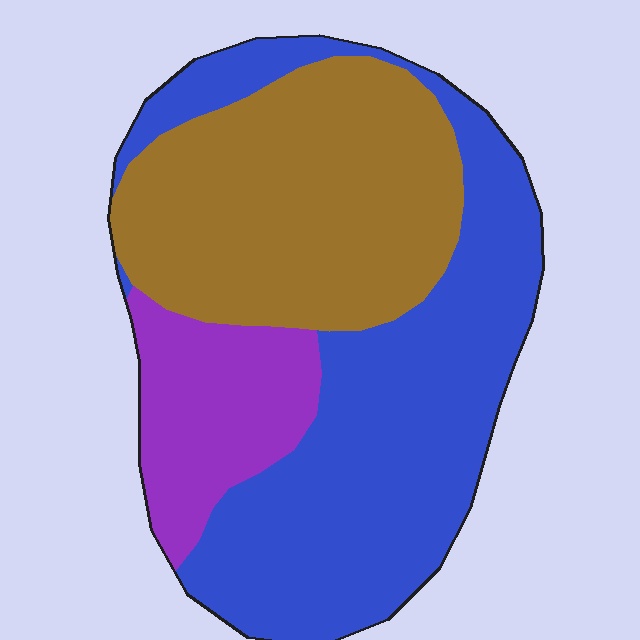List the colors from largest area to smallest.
From largest to smallest: blue, brown, purple.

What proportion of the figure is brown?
Brown covers around 35% of the figure.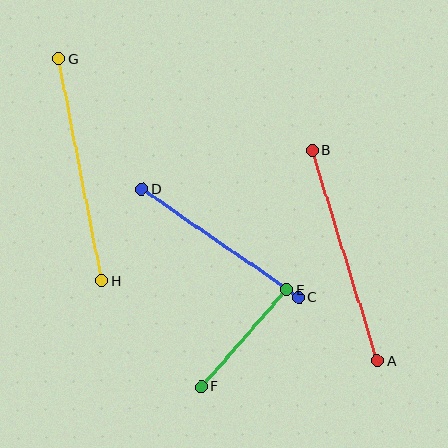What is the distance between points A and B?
The distance is approximately 220 pixels.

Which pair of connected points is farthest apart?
Points G and H are farthest apart.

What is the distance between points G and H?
The distance is approximately 227 pixels.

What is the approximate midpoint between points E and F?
The midpoint is at approximately (244, 338) pixels.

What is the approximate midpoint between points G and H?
The midpoint is at approximately (80, 170) pixels.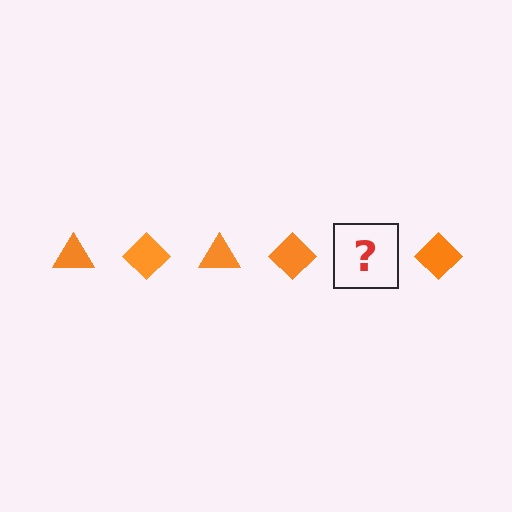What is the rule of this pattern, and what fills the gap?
The rule is that the pattern cycles through triangle, diamond shapes in orange. The gap should be filled with an orange triangle.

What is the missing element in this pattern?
The missing element is an orange triangle.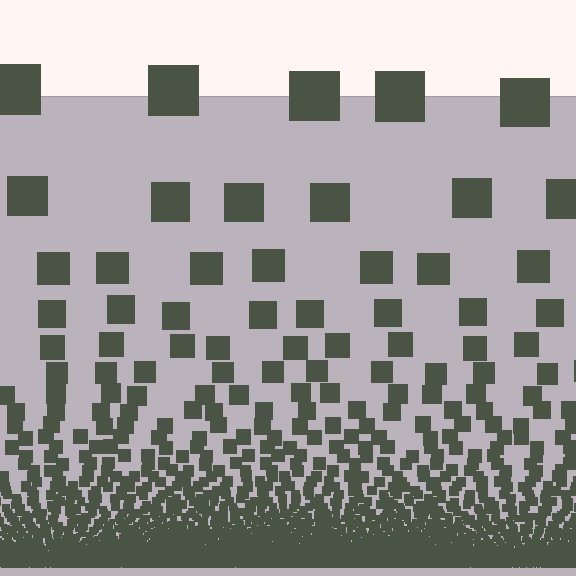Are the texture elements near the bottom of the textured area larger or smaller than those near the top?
Smaller. The gradient is inverted — elements near the bottom are smaller and denser.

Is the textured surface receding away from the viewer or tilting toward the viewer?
The surface appears to tilt toward the viewer. Texture elements get larger and sparser toward the top.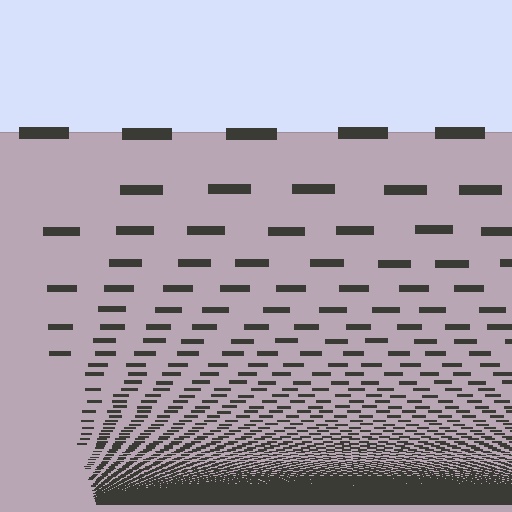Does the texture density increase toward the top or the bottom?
Density increases toward the bottom.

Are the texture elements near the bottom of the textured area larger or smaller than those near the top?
Smaller. The gradient is inverted — elements near the bottom are smaller and denser.